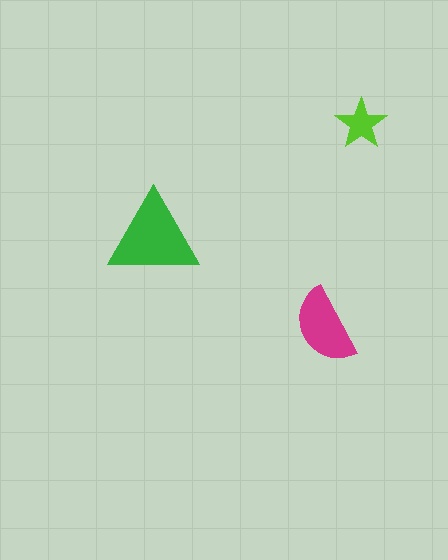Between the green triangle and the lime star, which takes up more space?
The green triangle.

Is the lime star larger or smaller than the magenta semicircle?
Smaller.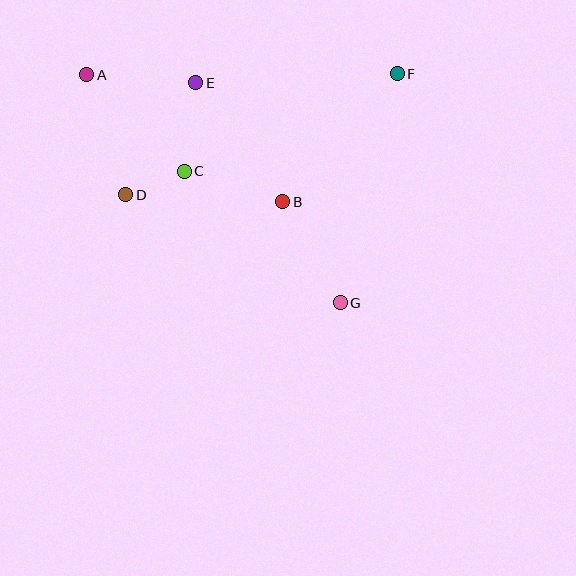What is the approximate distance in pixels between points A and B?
The distance between A and B is approximately 234 pixels.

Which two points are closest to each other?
Points C and D are closest to each other.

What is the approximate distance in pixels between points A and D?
The distance between A and D is approximately 126 pixels.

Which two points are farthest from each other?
Points A and G are farthest from each other.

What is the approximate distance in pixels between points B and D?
The distance between B and D is approximately 157 pixels.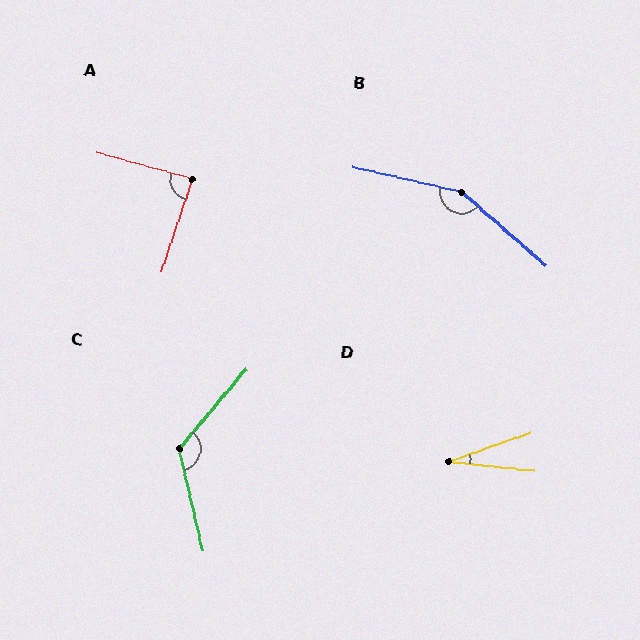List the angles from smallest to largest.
D (26°), A (87°), C (127°), B (152°).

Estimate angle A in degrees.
Approximately 87 degrees.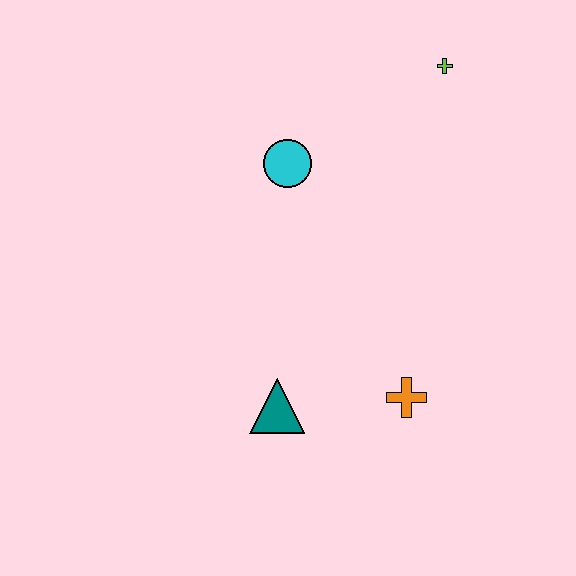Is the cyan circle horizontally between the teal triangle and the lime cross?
Yes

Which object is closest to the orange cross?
The teal triangle is closest to the orange cross.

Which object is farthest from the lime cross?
The teal triangle is farthest from the lime cross.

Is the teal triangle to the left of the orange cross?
Yes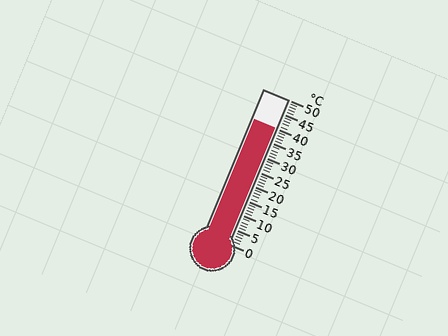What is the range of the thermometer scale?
The thermometer scale ranges from 0°C to 50°C.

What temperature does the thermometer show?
The thermometer shows approximately 40°C.